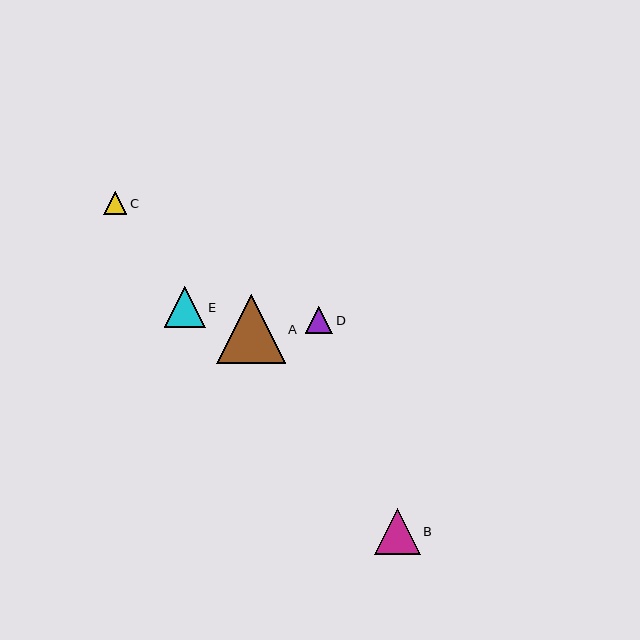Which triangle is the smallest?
Triangle C is the smallest with a size of approximately 23 pixels.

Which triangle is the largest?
Triangle A is the largest with a size of approximately 68 pixels.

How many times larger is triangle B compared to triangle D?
Triangle B is approximately 1.7 times the size of triangle D.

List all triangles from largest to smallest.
From largest to smallest: A, B, E, D, C.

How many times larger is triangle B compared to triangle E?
Triangle B is approximately 1.1 times the size of triangle E.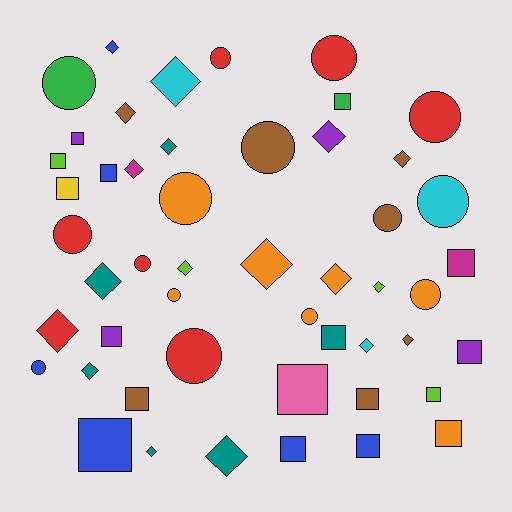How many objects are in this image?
There are 50 objects.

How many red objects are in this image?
There are 7 red objects.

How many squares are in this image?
There are 17 squares.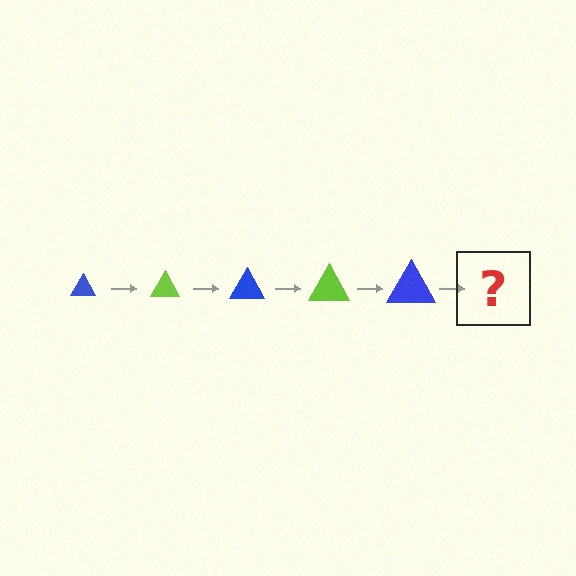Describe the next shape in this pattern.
It should be a lime triangle, larger than the previous one.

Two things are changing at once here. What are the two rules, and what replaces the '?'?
The two rules are that the triangle grows larger each step and the color cycles through blue and lime. The '?' should be a lime triangle, larger than the previous one.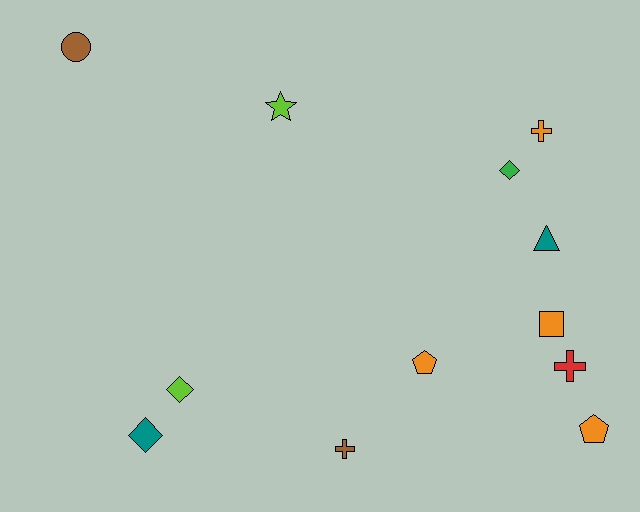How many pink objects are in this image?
There are no pink objects.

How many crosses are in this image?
There are 3 crosses.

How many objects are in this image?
There are 12 objects.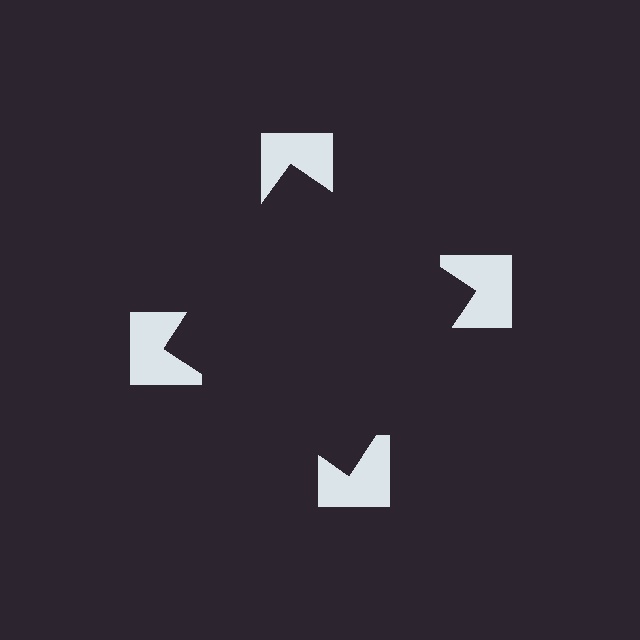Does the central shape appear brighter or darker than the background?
It typically appears slightly darker than the background, even though no actual brightness change is drawn.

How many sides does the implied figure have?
4 sides.